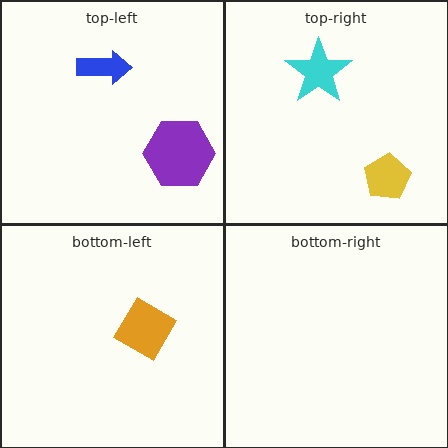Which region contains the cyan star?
The top-right region.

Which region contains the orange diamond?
The bottom-left region.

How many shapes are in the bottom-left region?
1.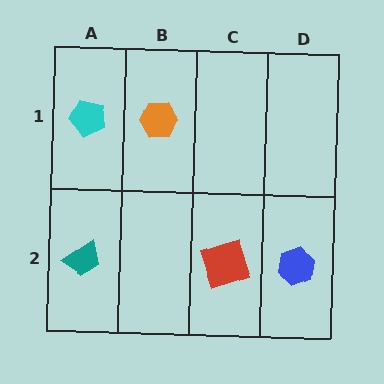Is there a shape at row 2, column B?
No, that cell is empty.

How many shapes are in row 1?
2 shapes.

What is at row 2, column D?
A blue hexagon.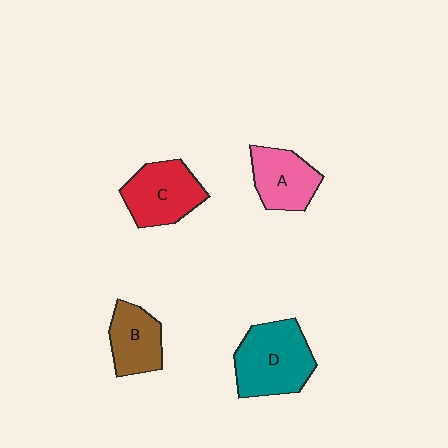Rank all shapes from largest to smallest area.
From largest to smallest: D (teal), C (red), A (pink), B (brown).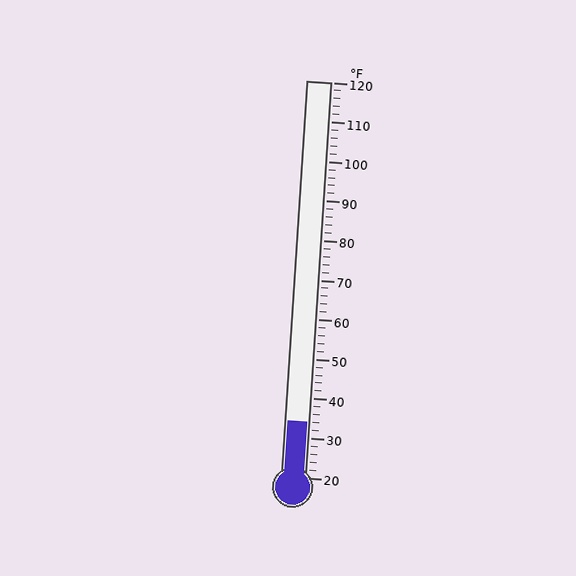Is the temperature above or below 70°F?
The temperature is below 70°F.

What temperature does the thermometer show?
The thermometer shows approximately 34°F.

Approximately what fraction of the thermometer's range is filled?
The thermometer is filled to approximately 15% of its range.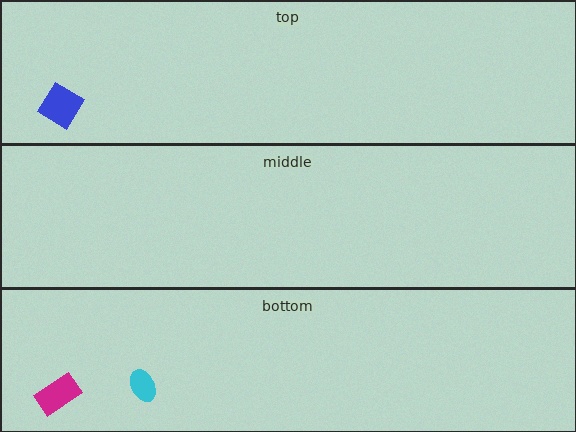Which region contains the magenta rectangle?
The bottom region.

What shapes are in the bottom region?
The magenta rectangle, the cyan ellipse.